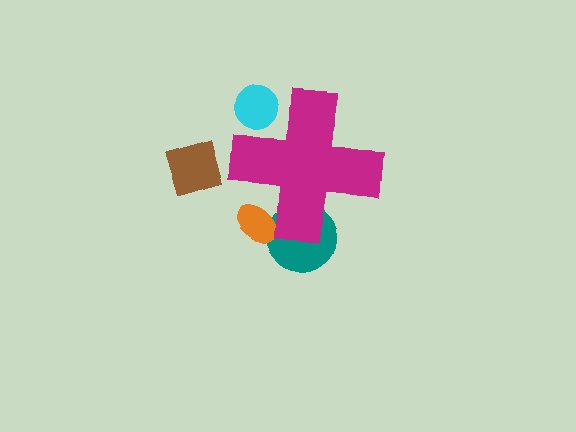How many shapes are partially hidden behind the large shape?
3 shapes are partially hidden.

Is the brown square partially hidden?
No, the brown square is fully visible.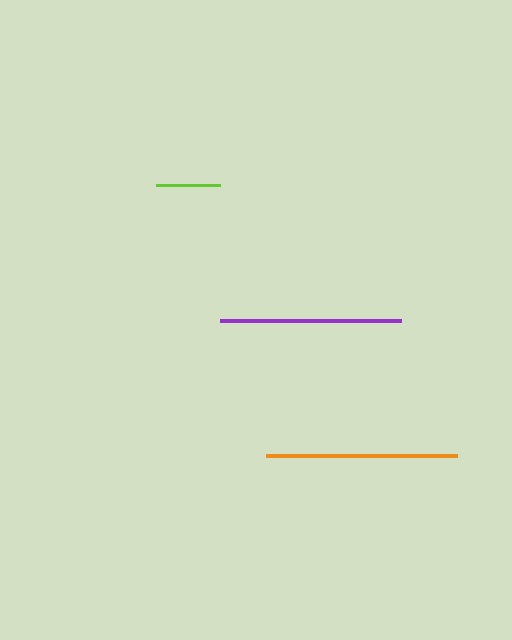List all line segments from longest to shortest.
From longest to shortest: orange, purple, lime.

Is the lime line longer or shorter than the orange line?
The orange line is longer than the lime line.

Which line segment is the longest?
The orange line is the longest at approximately 191 pixels.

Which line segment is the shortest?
The lime line is the shortest at approximately 64 pixels.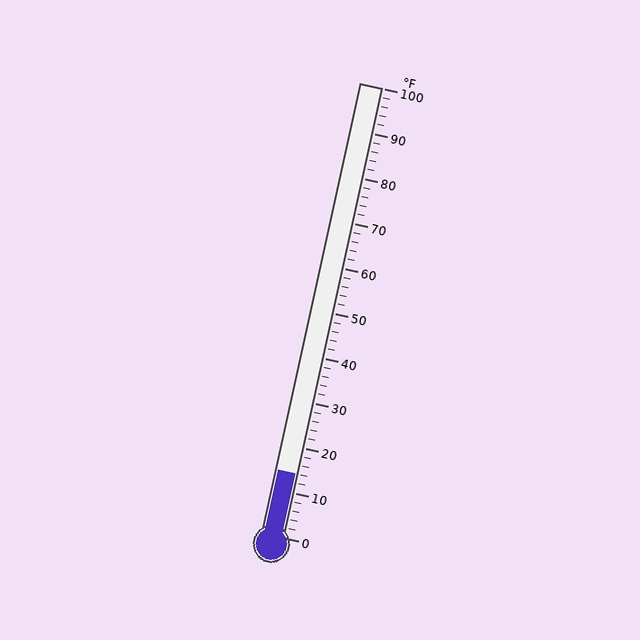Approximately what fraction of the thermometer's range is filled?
The thermometer is filled to approximately 15% of its range.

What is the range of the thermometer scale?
The thermometer scale ranges from 0°F to 100°F.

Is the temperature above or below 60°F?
The temperature is below 60°F.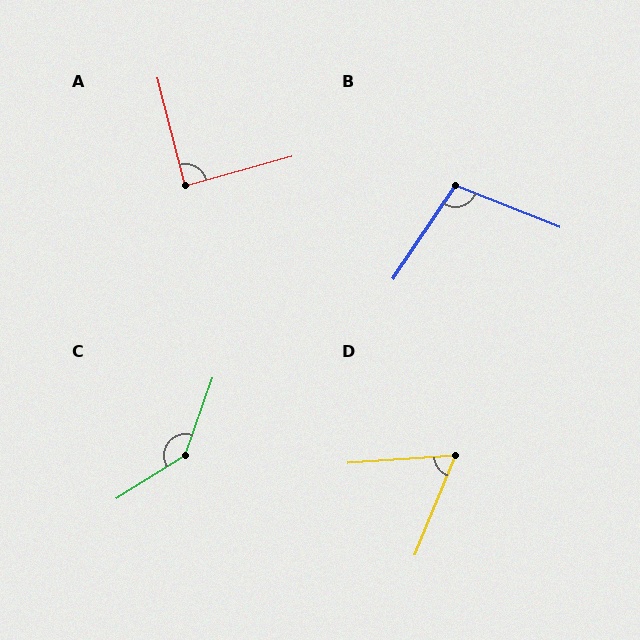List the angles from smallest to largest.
D (64°), A (89°), B (102°), C (141°).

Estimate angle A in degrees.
Approximately 89 degrees.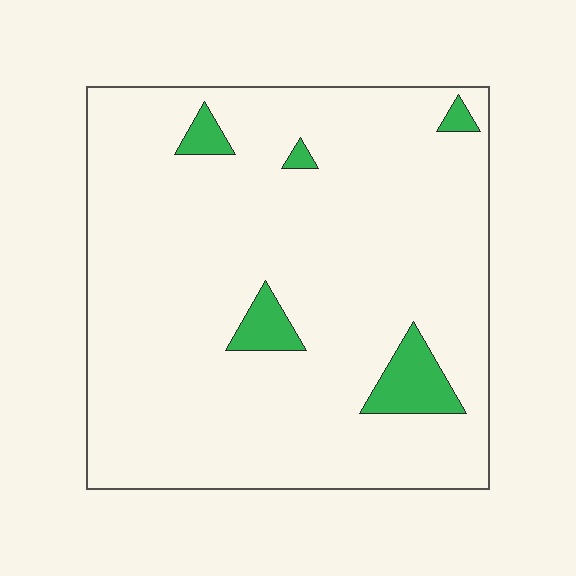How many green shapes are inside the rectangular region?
5.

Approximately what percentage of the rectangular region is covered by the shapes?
Approximately 5%.